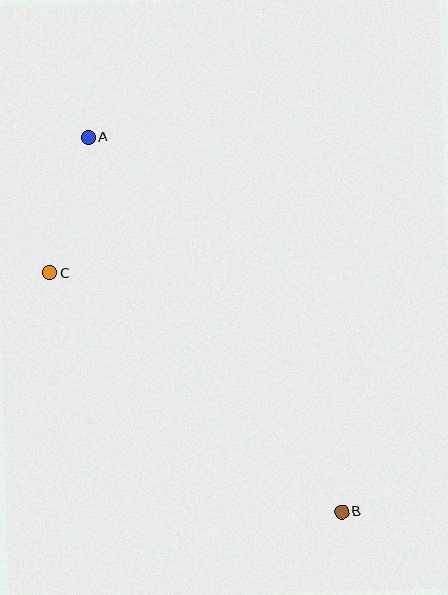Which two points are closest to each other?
Points A and C are closest to each other.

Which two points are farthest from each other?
Points A and B are farthest from each other.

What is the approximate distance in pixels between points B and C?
The distance between B and C is approximately 377 pixels.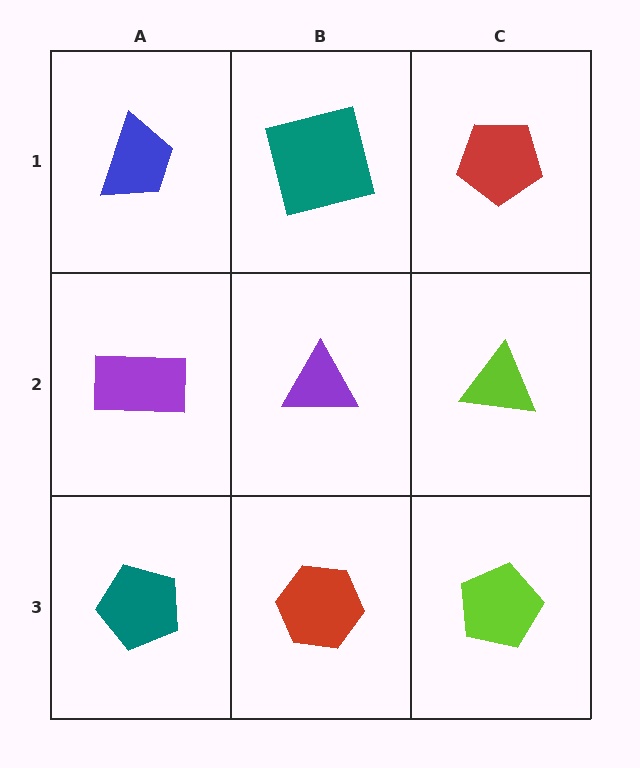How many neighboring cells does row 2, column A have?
3.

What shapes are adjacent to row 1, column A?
A purple rectangle (row 2, column A), a teal square (row 1, column B).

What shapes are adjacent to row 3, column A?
A purple rectangle (row 2, column A), a red hexagon (row 3, column B).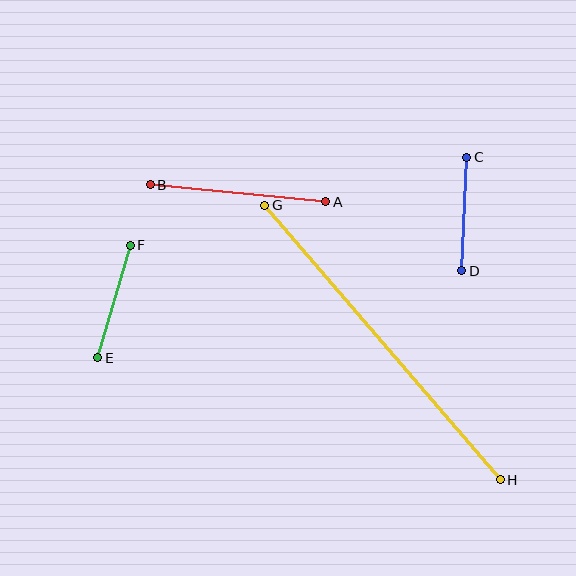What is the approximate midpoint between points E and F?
The midpoint is at approximately (114, 302) pixels.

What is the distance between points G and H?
The distance is approximately 362 pixels.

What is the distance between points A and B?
The distance is approximately 176 pixels.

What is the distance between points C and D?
The distance is approximately 113 pixels.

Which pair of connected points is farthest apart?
Points G and H are farthest apart.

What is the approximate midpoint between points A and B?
The midpoint is at approximately (238, 193) pixels.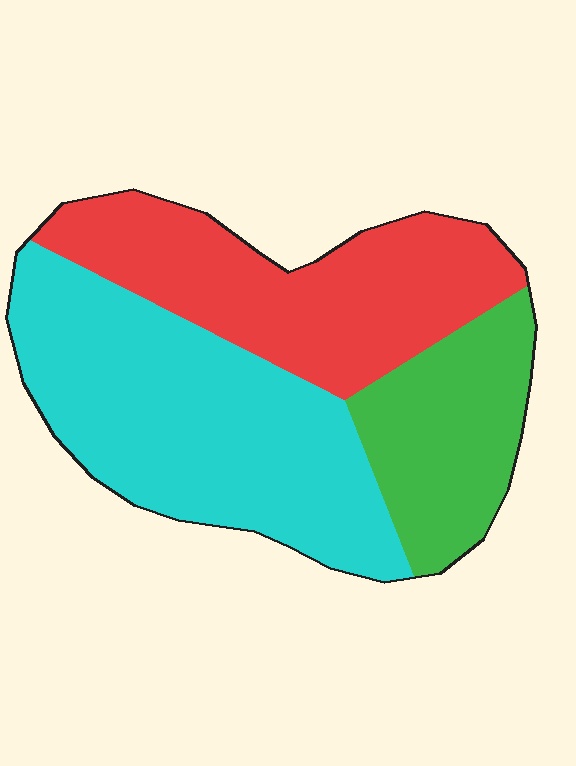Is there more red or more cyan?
Cyan.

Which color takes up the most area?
Cyan, at roughly 45%.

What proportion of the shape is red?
Red covers 34% of the shape.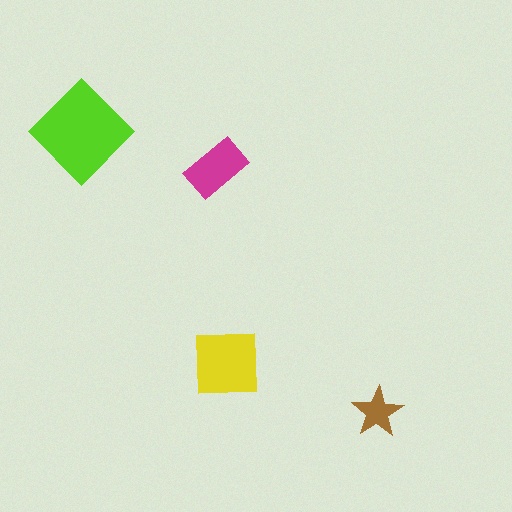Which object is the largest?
The lime diamond.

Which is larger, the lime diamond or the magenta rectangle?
The lime diamond.